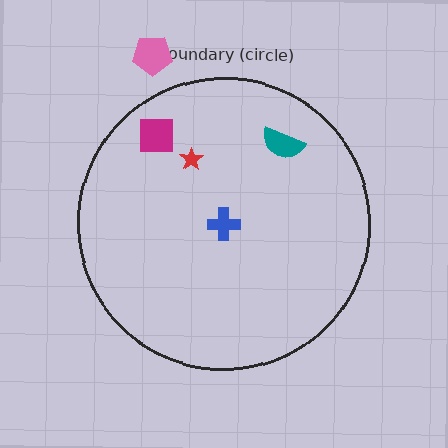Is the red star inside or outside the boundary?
Inside.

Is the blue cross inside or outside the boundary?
Inside.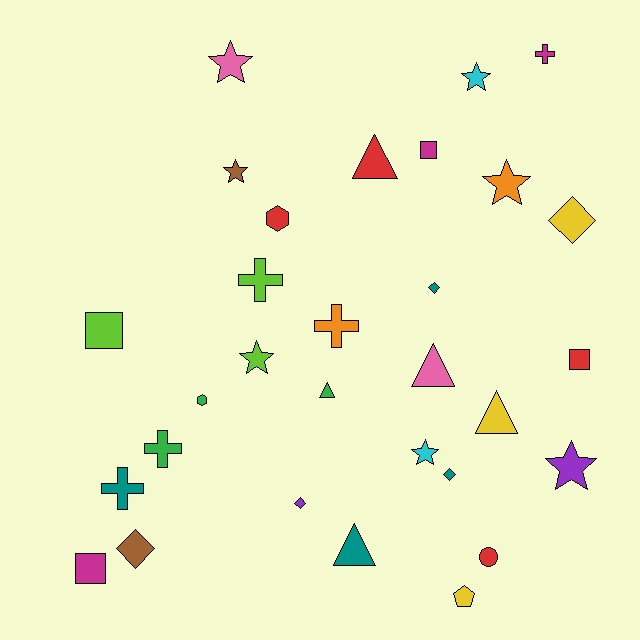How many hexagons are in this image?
There are 2 hexagons.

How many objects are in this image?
There are 30 objects.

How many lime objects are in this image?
There are 3 lime objects.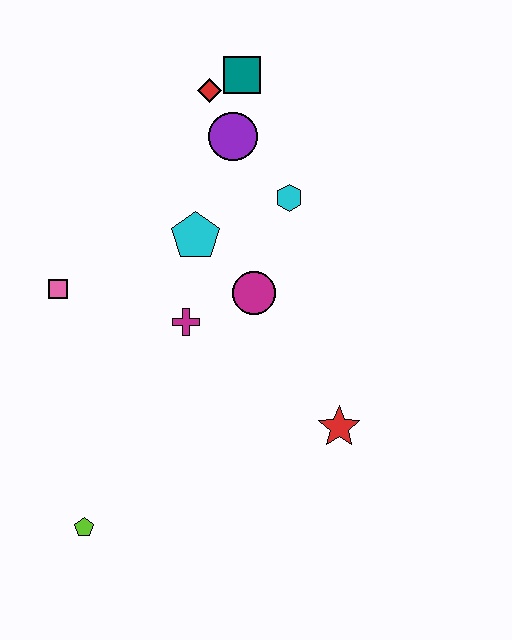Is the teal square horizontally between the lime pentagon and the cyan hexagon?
Yes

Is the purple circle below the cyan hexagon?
No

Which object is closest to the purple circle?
The red diamond is closest to the purple circle.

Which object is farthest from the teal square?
The lime pentagon is farthest from the teal square.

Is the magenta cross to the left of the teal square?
Yes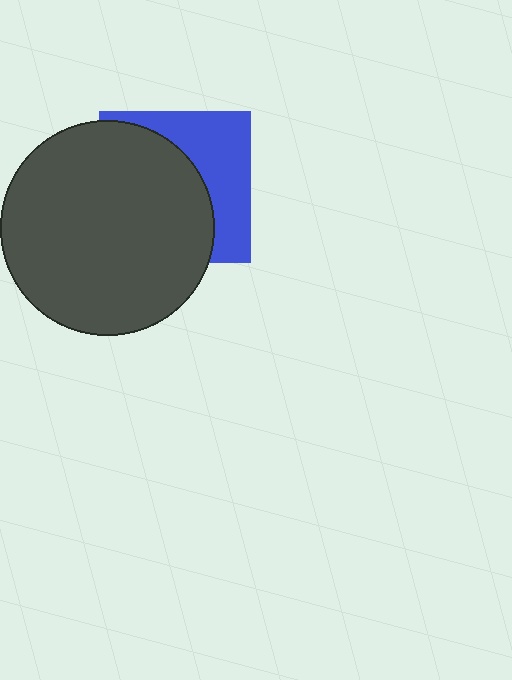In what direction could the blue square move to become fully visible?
The blue square could move right. That would shift it out from behind the dark gray circle entirely.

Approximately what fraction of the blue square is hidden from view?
Roughly 61% of the blue square is hidden behind the dark gray circle.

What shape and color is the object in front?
The object in front is a dark gray circle.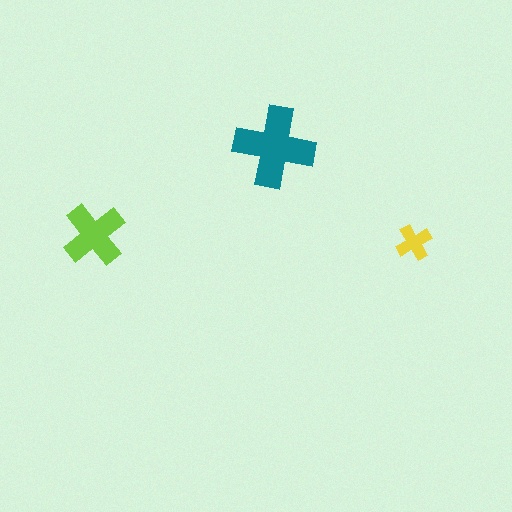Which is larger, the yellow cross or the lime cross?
The lime one.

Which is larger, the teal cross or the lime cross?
The teal one.